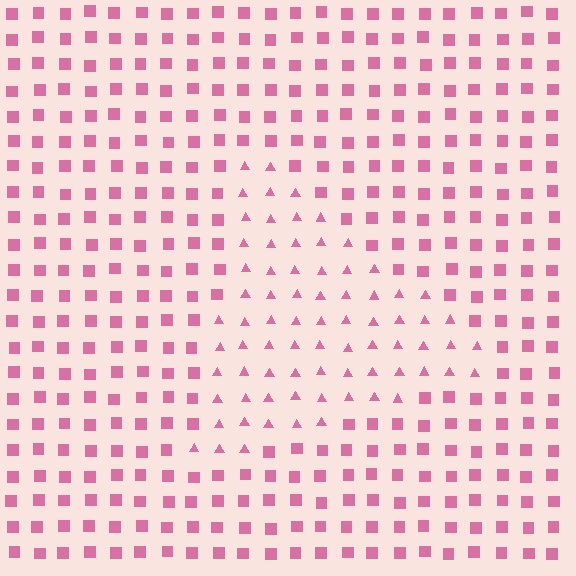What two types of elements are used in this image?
The image uses triangles inside the triangle region and squares outside it.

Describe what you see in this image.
The image is filled with small pink elements arranged in a uniform grid. A triangle-shaped region contains triangles, while the surrounding area contains squares. The boundary is defined purely by the change in element shape.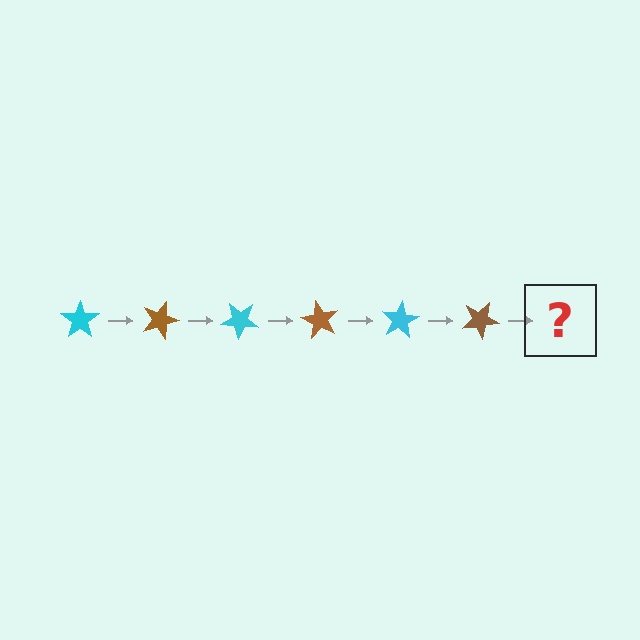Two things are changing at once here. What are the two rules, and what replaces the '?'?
The two rules are that it rotates 20 degrees each step and the color cycles through cyan and brown. The '?' should be a cyan star, rotated 120 degrees from the start.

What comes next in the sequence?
The next element should be a cyan star, rotated 120 degrees from the start.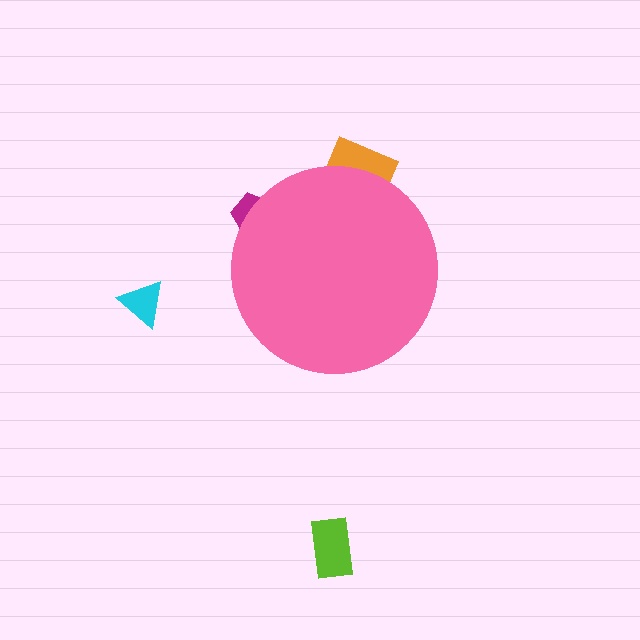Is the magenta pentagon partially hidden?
Yes, the magenta pentagon is partially hidden behind the pink circle.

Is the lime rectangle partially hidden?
No, the lime rectangle is fully visible.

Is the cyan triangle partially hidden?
No, the cyan triangle is fully visible.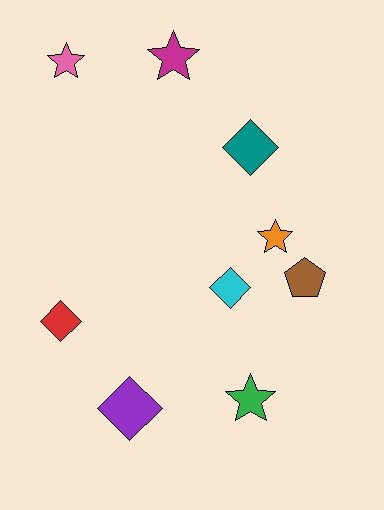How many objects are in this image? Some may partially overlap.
There are 9 objects.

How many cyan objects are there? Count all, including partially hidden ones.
There is 1 cyan object.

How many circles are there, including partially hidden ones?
There are no circles.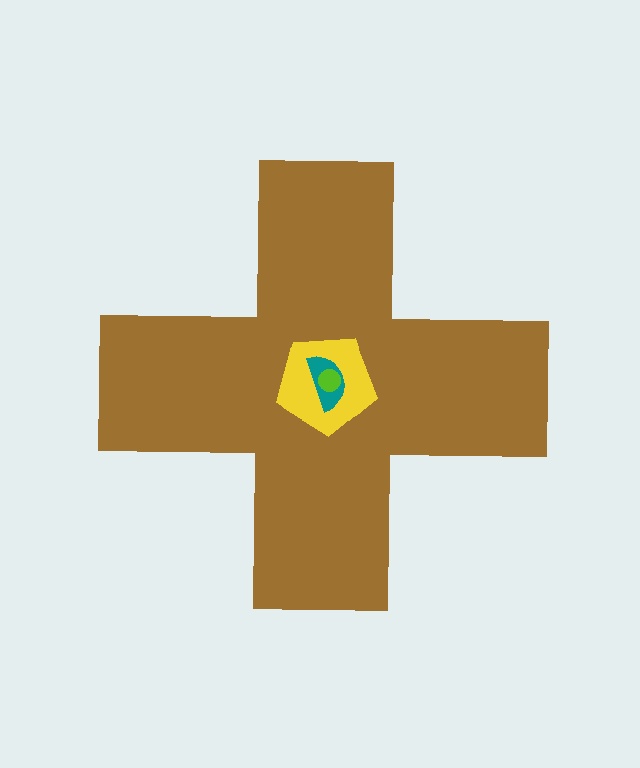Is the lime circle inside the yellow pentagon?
Yes.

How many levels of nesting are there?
4.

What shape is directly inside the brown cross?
The yellow pentagon.